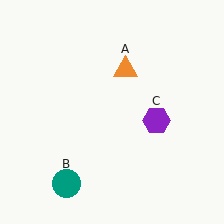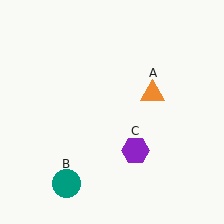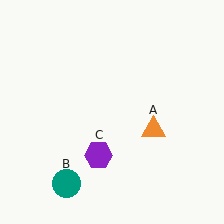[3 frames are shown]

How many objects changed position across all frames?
2 objects changed position: orange triangle (object A), purple hexagon (object C).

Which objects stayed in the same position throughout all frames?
Teal circle (object B) remained stationary.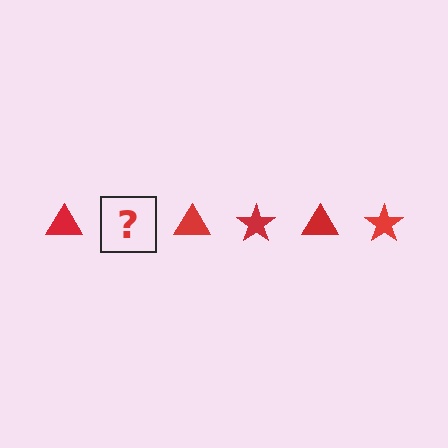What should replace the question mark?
The question mark should be replaced with a red star.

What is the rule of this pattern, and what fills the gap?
The rule is that the pattern cycles through triangle, star shapes in red. The gap should be filled with a red star.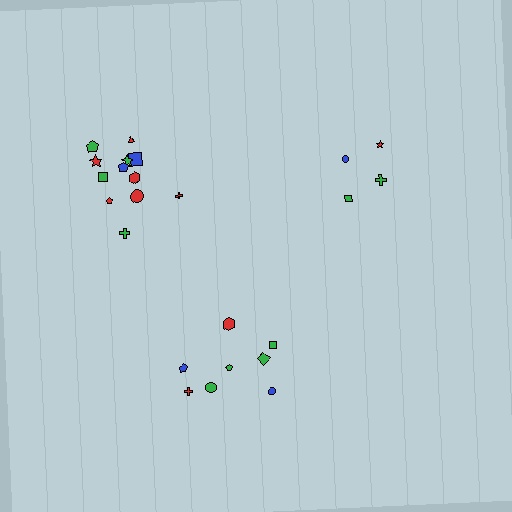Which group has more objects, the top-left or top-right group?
The top-left group.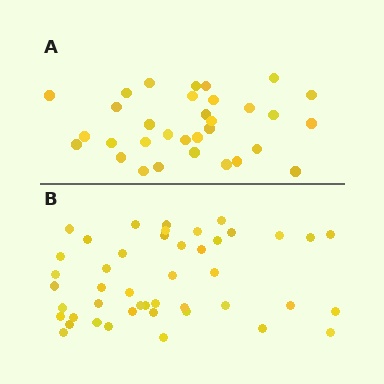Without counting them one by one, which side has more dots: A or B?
Region B (the bottom region) has more dots.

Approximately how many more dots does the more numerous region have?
Region B has approximately 15 more dots than region A.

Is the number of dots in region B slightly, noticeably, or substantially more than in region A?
Region B has noticeably more, but not dramatically so. The ratio is roughly 1.4 to 1.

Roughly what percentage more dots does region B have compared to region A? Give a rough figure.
About 40% more.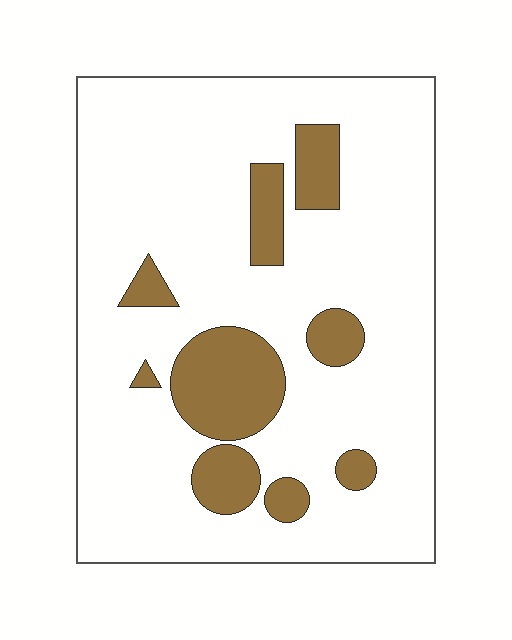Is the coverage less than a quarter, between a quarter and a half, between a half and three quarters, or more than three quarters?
Less than a quarter.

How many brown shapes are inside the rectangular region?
9.